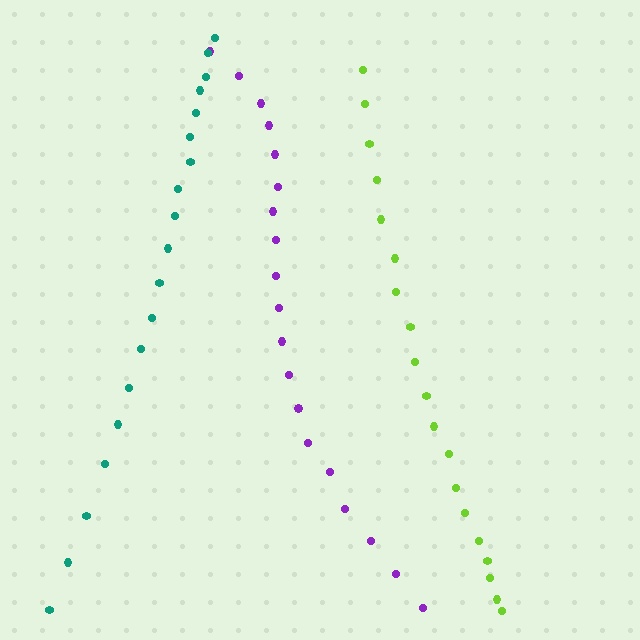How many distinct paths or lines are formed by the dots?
There are 3 distinct paths.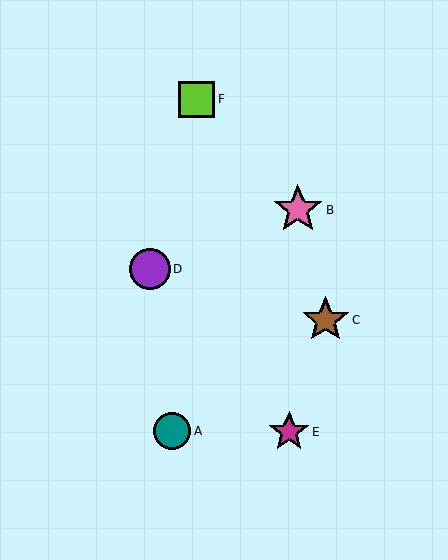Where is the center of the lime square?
The center of the lime square is at (197, 99).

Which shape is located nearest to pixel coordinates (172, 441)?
The teal circle (labeled A) at (172, 431) is nearest to that location.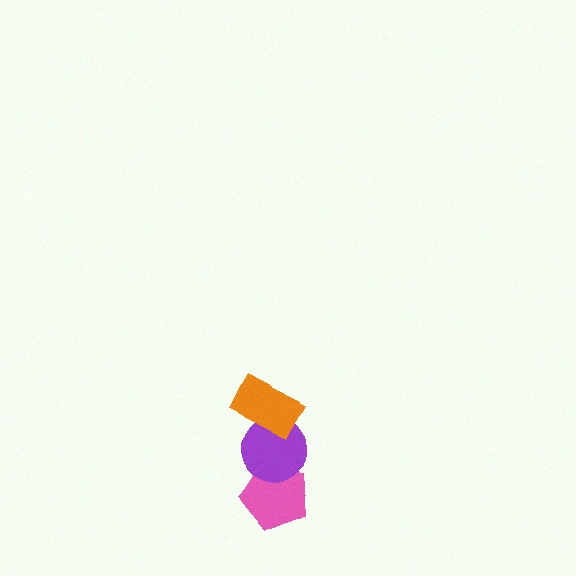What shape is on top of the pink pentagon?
The purple circle is on top of the pink pentagon.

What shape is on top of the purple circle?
The orange rectangle is on top of the purple circle.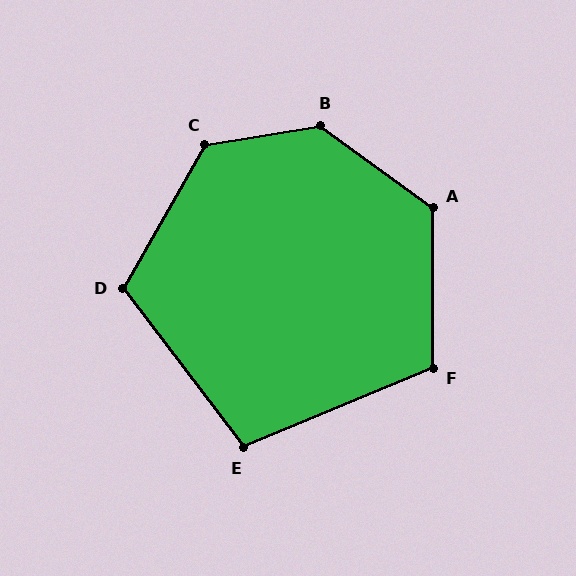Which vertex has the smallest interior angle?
E, at approximately 105 degrees.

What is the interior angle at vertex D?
Approximately 113 degrees (obtuse).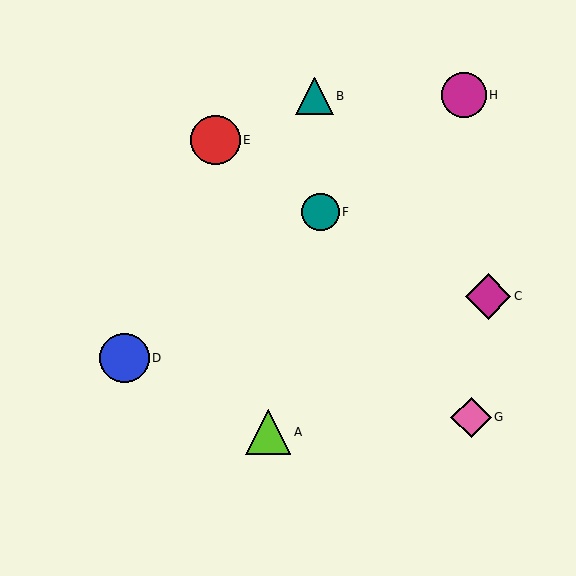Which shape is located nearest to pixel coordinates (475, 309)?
The magenta diamond (labeled C) at (488, 296) is nearest to that location.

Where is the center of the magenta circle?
The center of the magenta circle is at (464, 95).